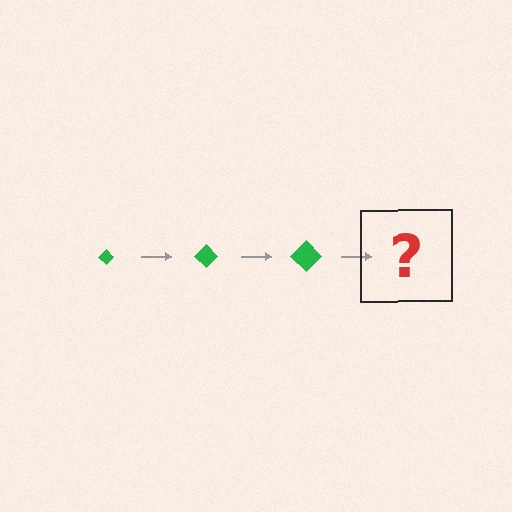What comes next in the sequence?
The next element should be a green diamond, larger than the previous one.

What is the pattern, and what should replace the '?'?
The pattern is that the diamond gets progressively larger each step. The '?' should be a green diamond, larger than the previous one.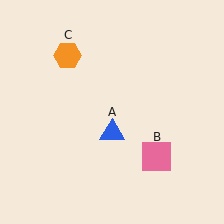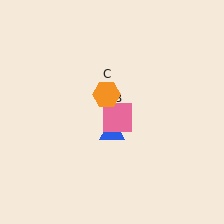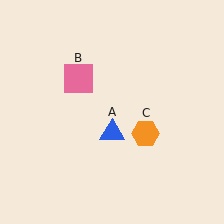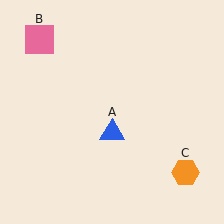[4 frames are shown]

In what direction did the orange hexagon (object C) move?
The orange hexagon (object C) moved down and to the right.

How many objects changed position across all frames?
2 objects changed position: pink square (object B), orange hexagon (object C).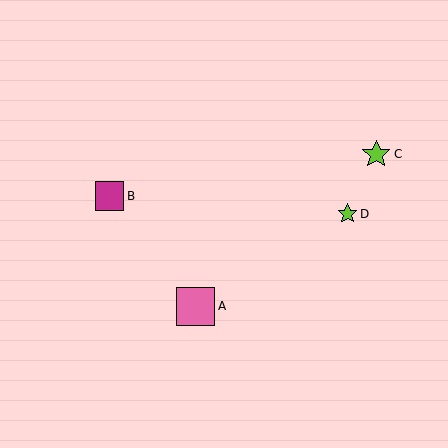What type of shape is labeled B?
Shape B is a magenta square.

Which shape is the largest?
The pink square (labeled A) is the largest.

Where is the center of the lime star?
The center of the lime star is at (347, 214).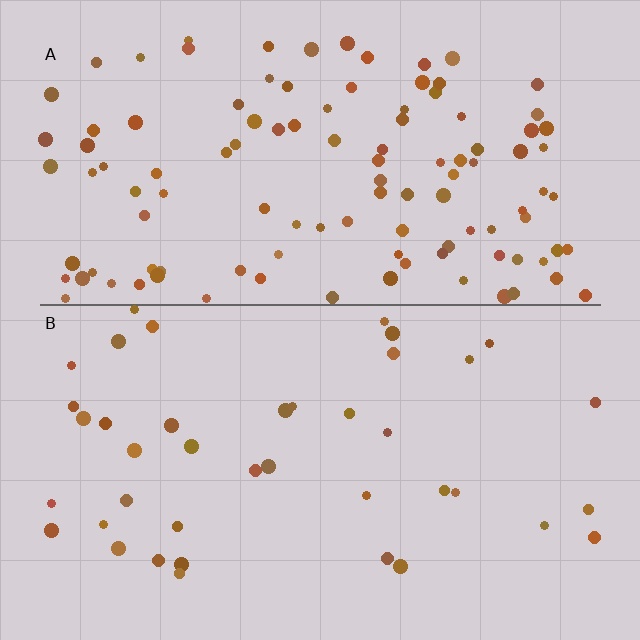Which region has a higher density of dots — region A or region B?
A (the top).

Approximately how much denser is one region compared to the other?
Approximately 2.8× — region A over region B.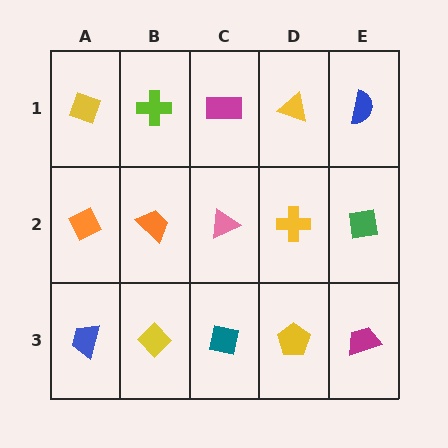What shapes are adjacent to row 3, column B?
An orange trapezoid (row 2, column B), a blue trapezoid (row 3, column A), a teal square (row 3, column C).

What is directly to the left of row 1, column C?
A lime cross.